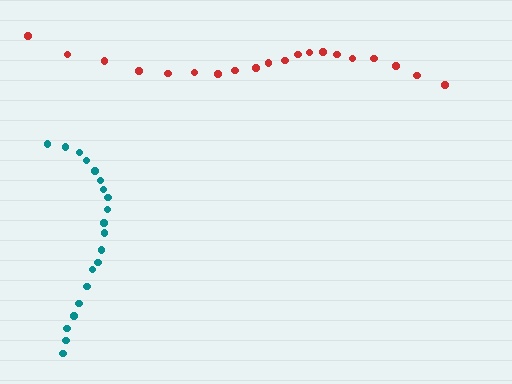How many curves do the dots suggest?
There are 2 distinct paths.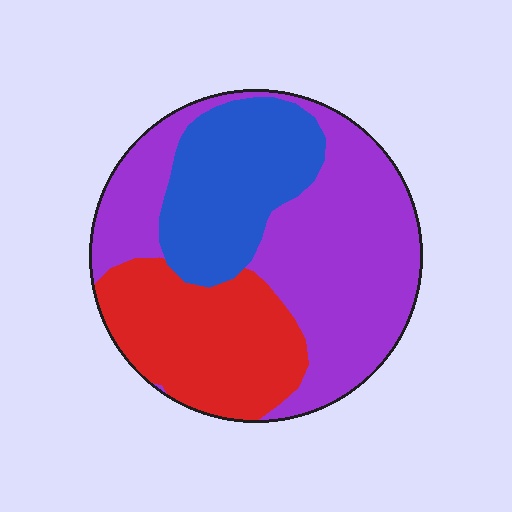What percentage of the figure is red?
Red takes up about one quarter (1/4) of the figure.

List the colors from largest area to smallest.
From largest to smallest: purple, red, blue.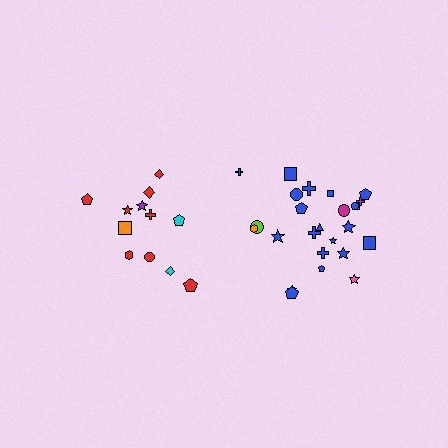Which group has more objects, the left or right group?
The right group.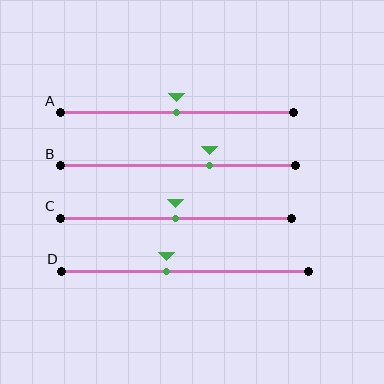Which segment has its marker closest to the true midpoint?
Segment A has its marker closest to the true midpoint.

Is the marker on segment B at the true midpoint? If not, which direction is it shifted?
No, the marker on segment B is shifted to the right by about 14% of the segment length.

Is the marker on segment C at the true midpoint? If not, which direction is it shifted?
Yes, the marker on segment C is at the true midpoint.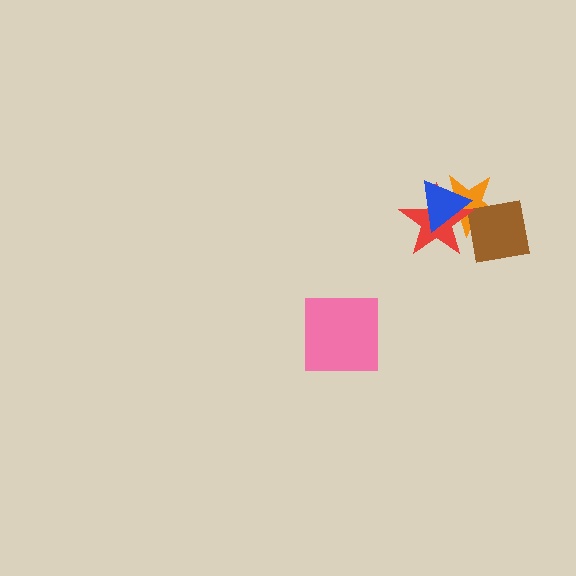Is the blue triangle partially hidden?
No, no other shape covers it.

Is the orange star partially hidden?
Yes, it is partially covered by another shape.